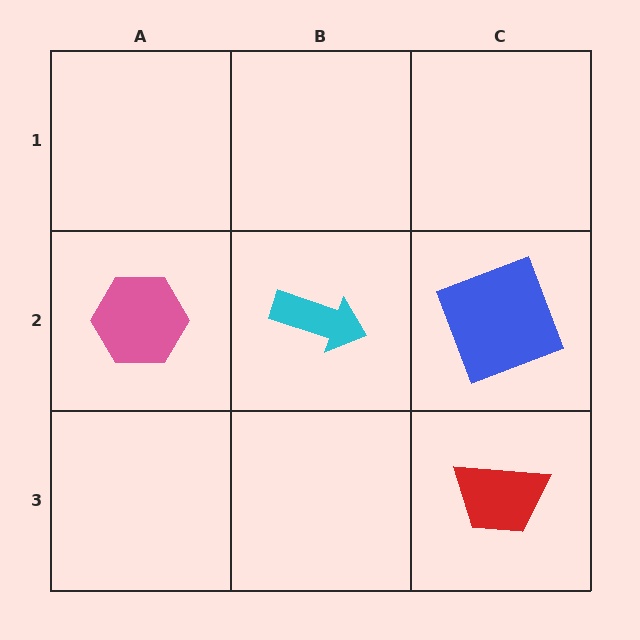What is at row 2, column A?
A pink hexagon.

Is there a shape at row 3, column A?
No, that cell is empty.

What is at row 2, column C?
A blue square.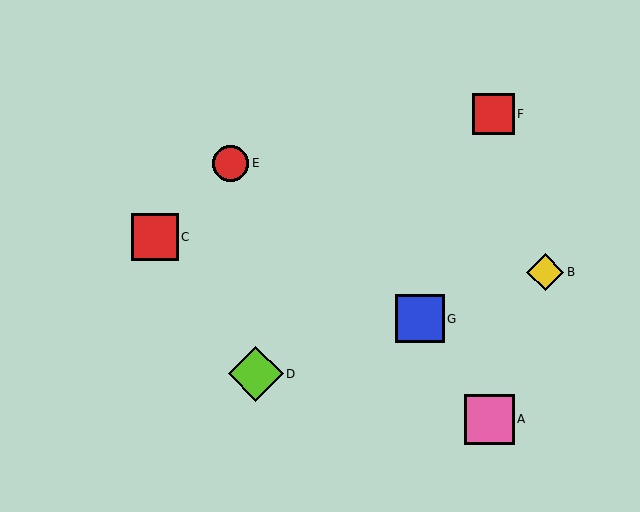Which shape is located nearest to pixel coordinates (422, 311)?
The blue square (labeled G) at (420, 319) is nearest to that location.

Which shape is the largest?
The lime diamond (labeled D) is the largest.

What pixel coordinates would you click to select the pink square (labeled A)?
Click at (489, 419) to select the pink square A.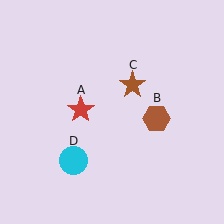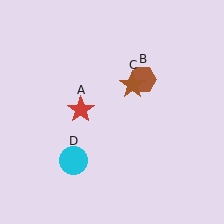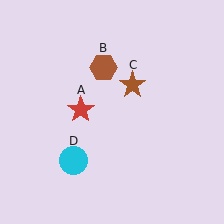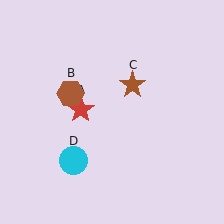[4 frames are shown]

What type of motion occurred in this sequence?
The brown hexagon (object B) rotated counterclockwise around the center of the scene.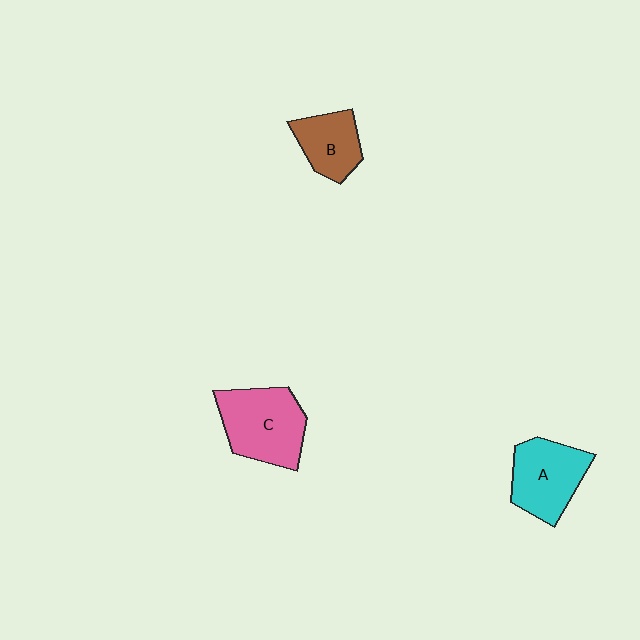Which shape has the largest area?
Shape C (pink).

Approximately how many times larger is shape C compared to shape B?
Approximately 1.6 times.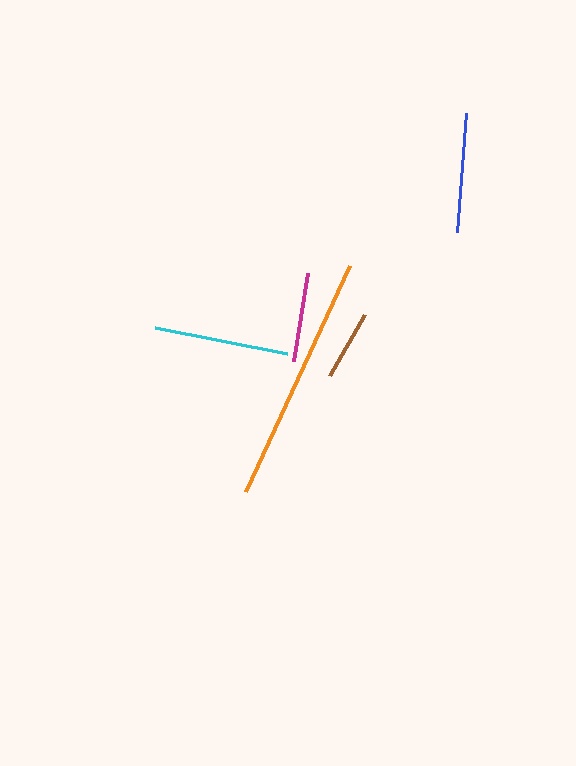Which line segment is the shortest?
The brown line is the shortest at approximately 70 pixels.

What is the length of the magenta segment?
The magenta segment is approximately 89 pixels long.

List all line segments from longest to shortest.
From longest to shortest: orange, cyan, blue, magenta, brown.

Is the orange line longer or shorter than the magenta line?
The orange line is longer than the magenta line.